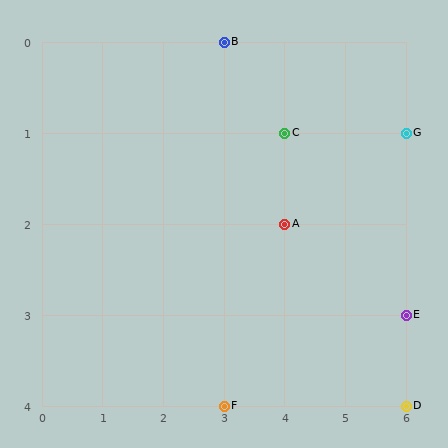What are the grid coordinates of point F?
Point F is at grid coordinates (3, 4).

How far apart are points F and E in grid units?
Points F and E are 3 columns and 1 row apart (about 3.2 grid units diagonally).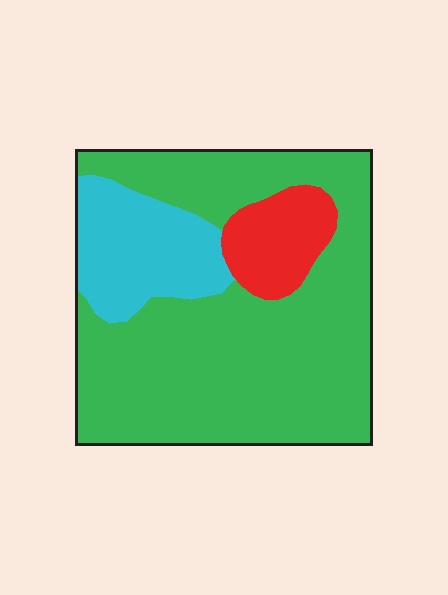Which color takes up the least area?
Red, at roughly 10%.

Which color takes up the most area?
Green, at roughly 70%.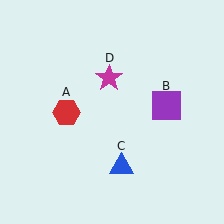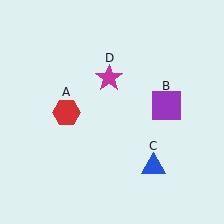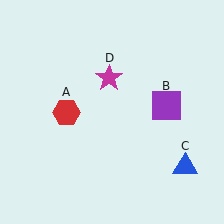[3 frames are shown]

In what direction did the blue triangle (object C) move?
The blue triangle (object C) moved right.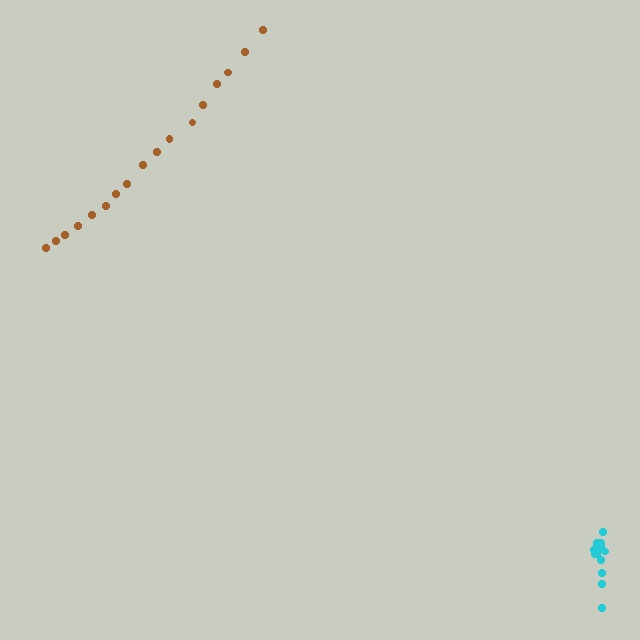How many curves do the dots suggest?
There are 2 distinct paths.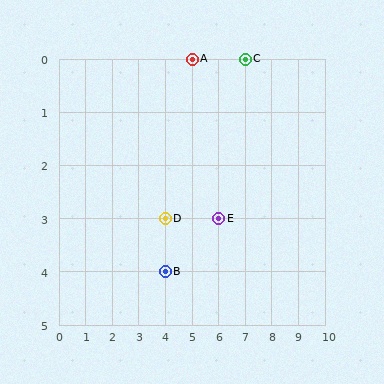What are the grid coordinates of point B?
Point B is at grid coordinates (4, 4).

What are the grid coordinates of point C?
Point C is at grid coordinates (7, 0).